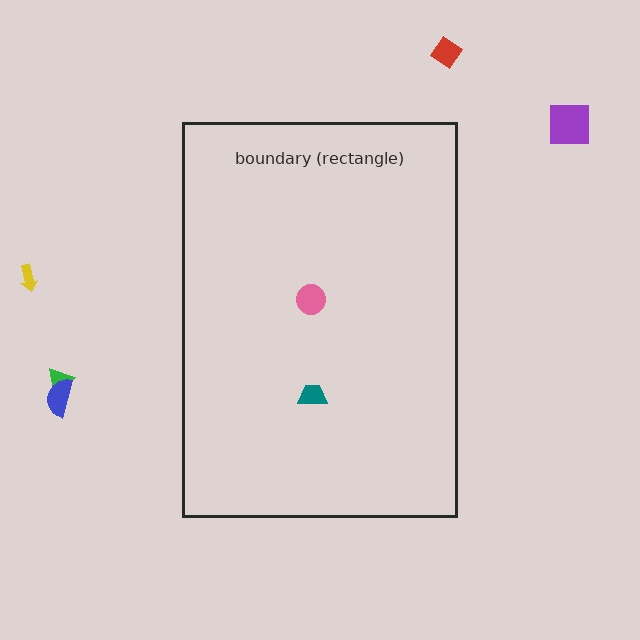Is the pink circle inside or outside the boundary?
Inside.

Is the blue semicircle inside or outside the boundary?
Outside.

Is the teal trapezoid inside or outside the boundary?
Inside.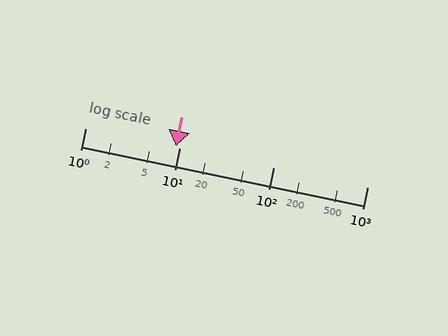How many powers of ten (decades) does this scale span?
The scale spans 3 decades, from 1 to 1000.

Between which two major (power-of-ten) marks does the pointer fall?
The pointer is between 1 and 10.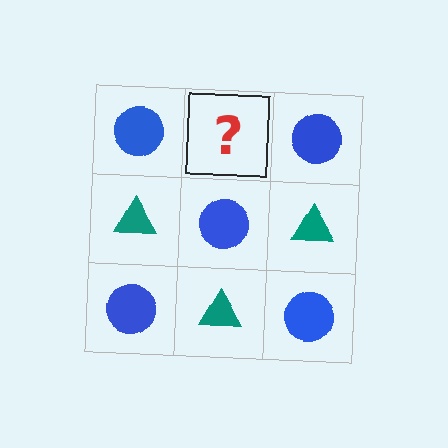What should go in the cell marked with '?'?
The missing cell should contain a teal triangle.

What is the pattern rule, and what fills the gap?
The rule is that it alternates blue circle and teal triangle in a checkerboard pattern. The gap should be filled with a teal triangle.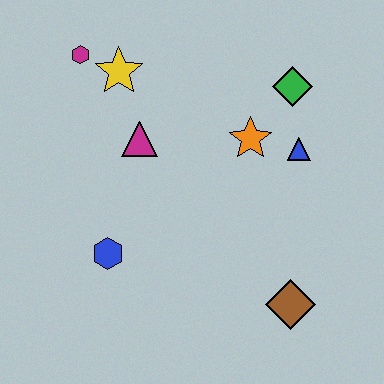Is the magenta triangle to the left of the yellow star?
No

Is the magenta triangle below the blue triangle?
No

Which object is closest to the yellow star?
The magenta hexagon is closest to the yellow star.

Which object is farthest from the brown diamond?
The magenta hexagon is farthest from the brown diamond.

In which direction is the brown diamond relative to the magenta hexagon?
The brown diamond is below the magenta hexagon.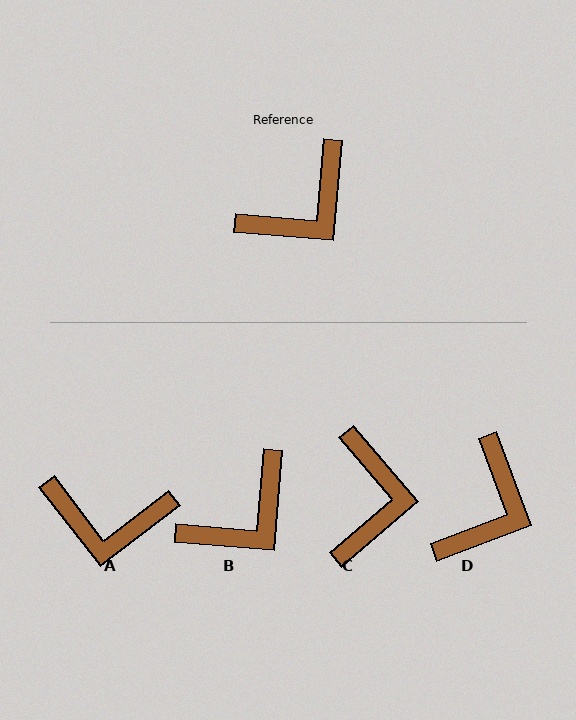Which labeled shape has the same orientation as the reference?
B.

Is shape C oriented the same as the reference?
No, it is off by about 45 degrees.